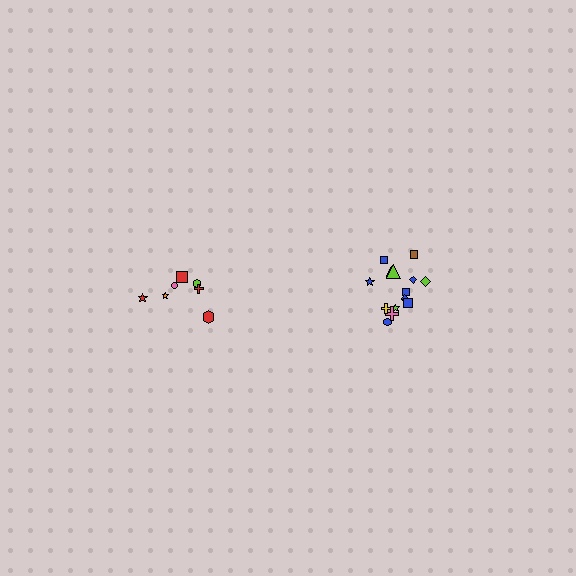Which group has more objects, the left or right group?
The right group.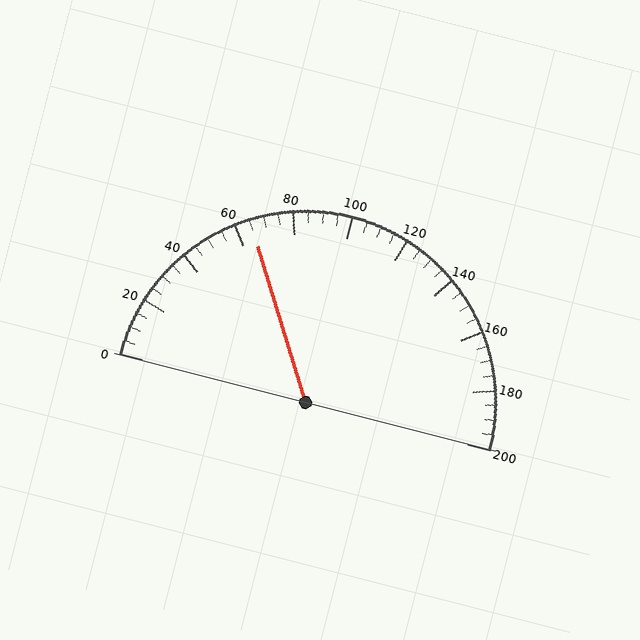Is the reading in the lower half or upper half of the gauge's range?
The reading is in the lower half of the range (0 to 200).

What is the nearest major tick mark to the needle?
The nearest major tick mark is 60.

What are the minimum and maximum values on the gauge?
The gauge ranges from 0 to 200.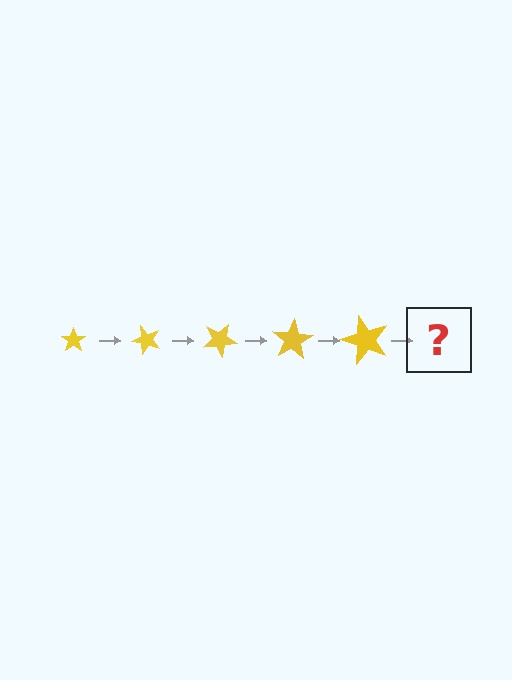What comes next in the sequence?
The next element should be a star, larger than the previous one and rotated 250 degrees from the start.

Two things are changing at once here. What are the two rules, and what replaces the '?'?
The two rules are that the star grows larger each step and it rotates 50 degrees each step. The '?' should be a star, larger than the previous one and rotated 250 degrees from the start.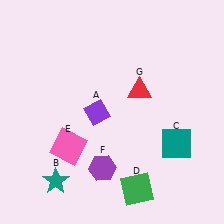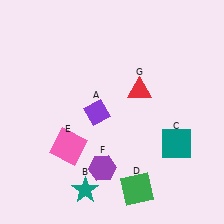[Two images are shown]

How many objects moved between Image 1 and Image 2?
1 object moved between the two images.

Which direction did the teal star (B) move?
The teal star (B) moved right.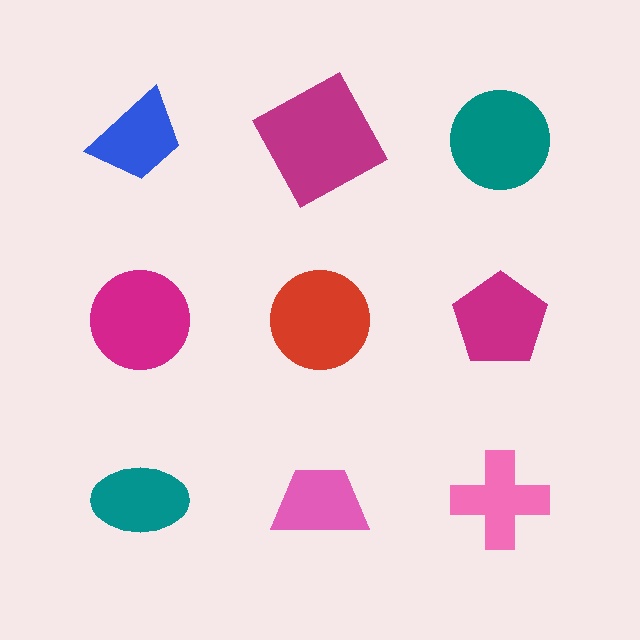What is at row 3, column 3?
A pink cross.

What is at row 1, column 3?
A teal circle.